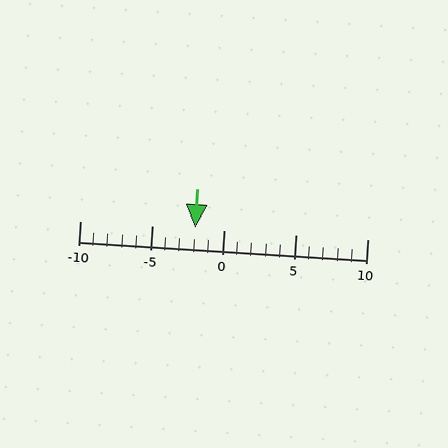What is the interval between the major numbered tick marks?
The major tick marks are spaced 5 units apart.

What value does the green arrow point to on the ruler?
The green arrow points to approximately -2.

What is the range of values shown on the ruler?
The ruler shows values from -10 to 10.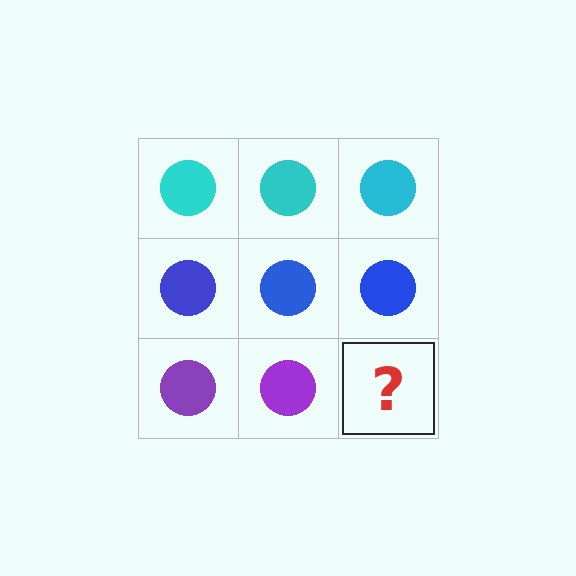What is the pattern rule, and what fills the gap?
The rule is that each row has a consistent color. The gap should be filled with a purple circle.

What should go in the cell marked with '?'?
The missing cell should contain a purple circle.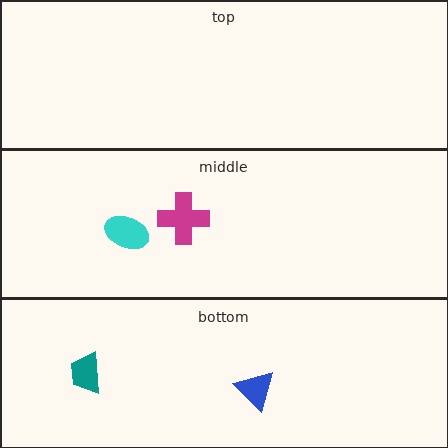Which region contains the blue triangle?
The bottom region.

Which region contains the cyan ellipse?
The middle region.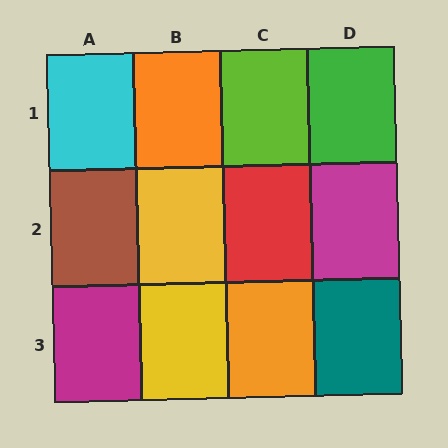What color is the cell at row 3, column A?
Magenta.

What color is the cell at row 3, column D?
Teal.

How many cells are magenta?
2 cells are magenta.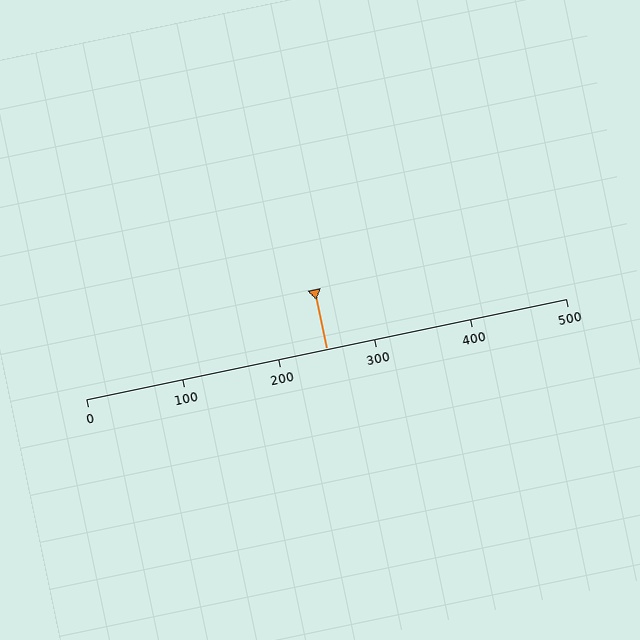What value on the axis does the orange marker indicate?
The marker indicates approximately 250.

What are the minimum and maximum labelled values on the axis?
The axis runs from 0 to 500.